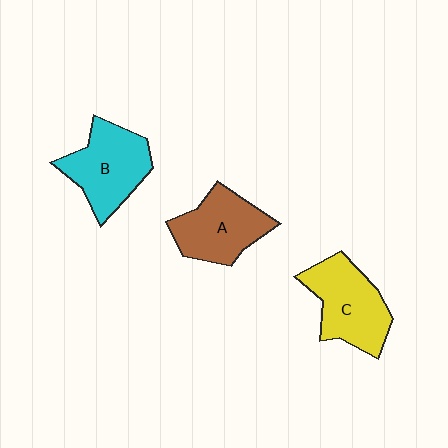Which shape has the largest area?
Shape B (cyan).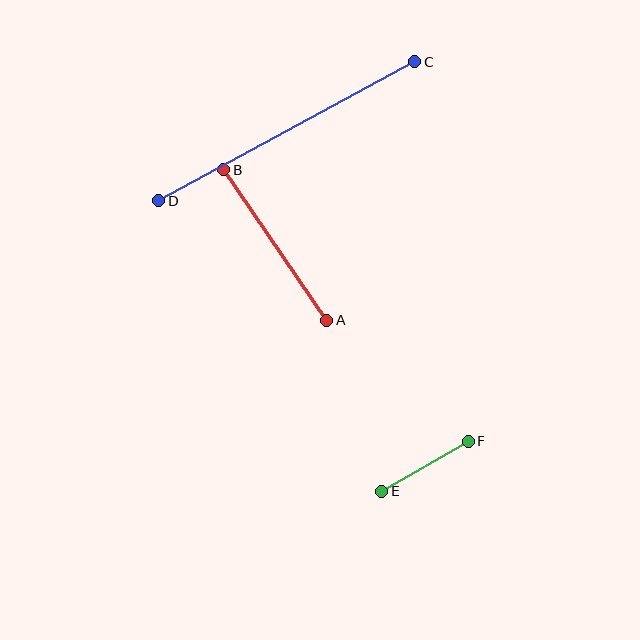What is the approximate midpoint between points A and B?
The midpoint is at approximately (275, 245) pixels.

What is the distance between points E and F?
The distance is approximately 100 pixels.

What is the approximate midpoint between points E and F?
The midpoint is at approximately (425, 466) pixels.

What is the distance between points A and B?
The distance is approximately 183 pixels.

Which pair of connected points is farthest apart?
Points C and D are farthest apart.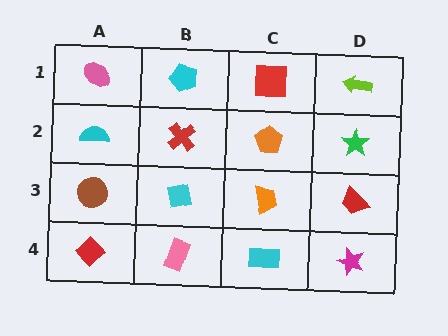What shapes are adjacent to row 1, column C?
An orange pentagon (row 2, column C), a cyan pentagon (row 1, column B), a lime arrow (row 1, column D).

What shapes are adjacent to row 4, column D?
A red trapezoid (row 3, column D), a cyan rectangle (row 4, column C).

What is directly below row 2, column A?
A brown circle.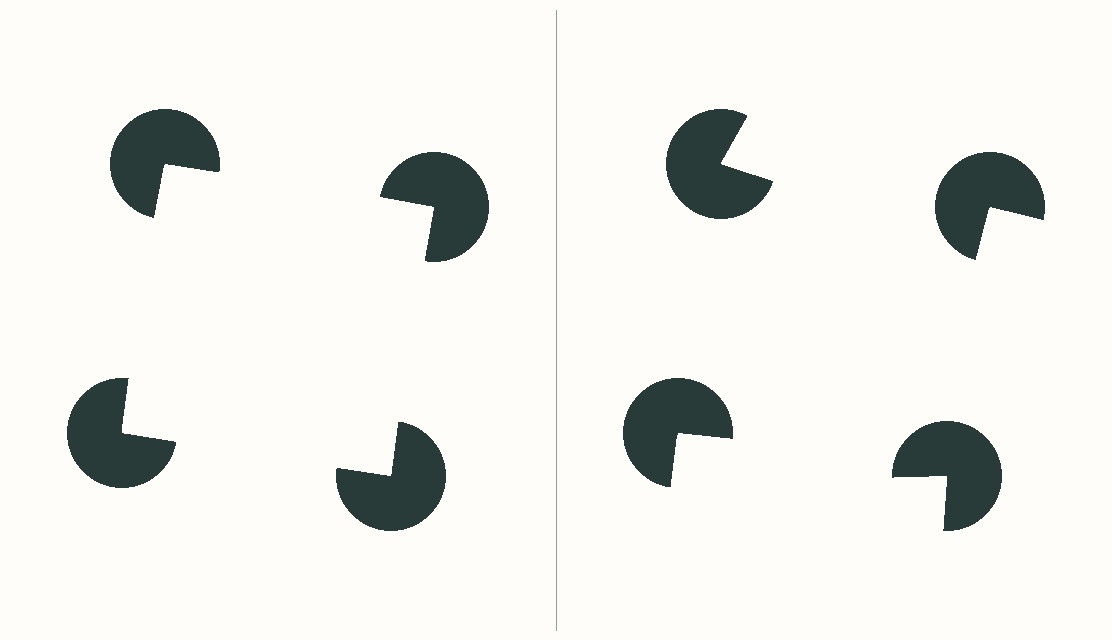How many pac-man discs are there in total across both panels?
8 — 4 on each side.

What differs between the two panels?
The pac-man discs are positioned identically on both sides; only the wedge orientations differ. On the left they align to a square; on the right they are misaligned.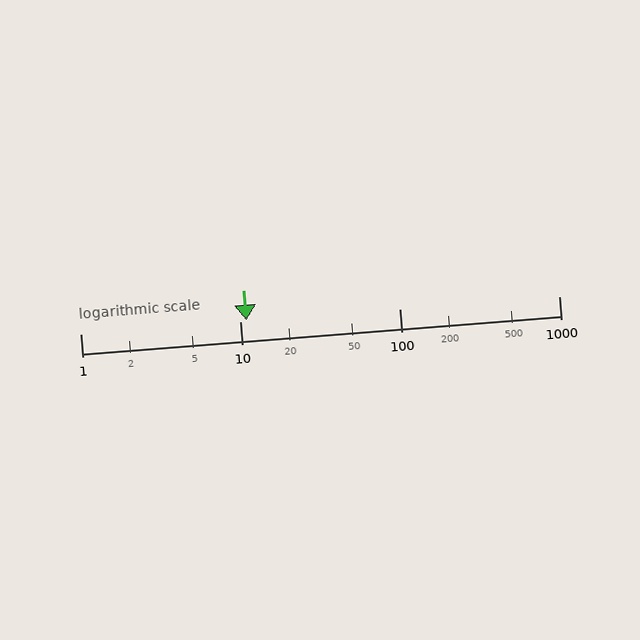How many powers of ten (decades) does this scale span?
The scale spans 3 decades, from 1 to 1000.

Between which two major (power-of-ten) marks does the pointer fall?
The pointer is between 10 and 100.